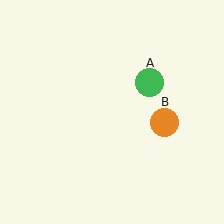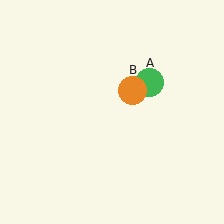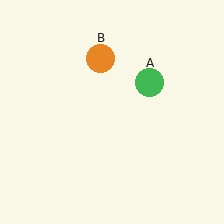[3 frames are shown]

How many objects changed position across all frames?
1 object changed position: orange circle (object B).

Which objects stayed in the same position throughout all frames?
Green circle (object A) remained stationary.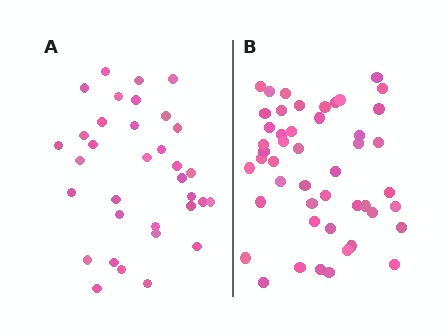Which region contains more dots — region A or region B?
Region B (the right region) has more dots.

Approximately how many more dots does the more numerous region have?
Region B has approximately 15 more dots than region A.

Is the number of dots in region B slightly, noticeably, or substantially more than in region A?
Region B has noticeably more, but not dramatically so. The ratio is roughly 1.4 to 1.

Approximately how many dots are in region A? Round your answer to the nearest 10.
About 30 dots. (The exact count is 34, which rounds to 30.)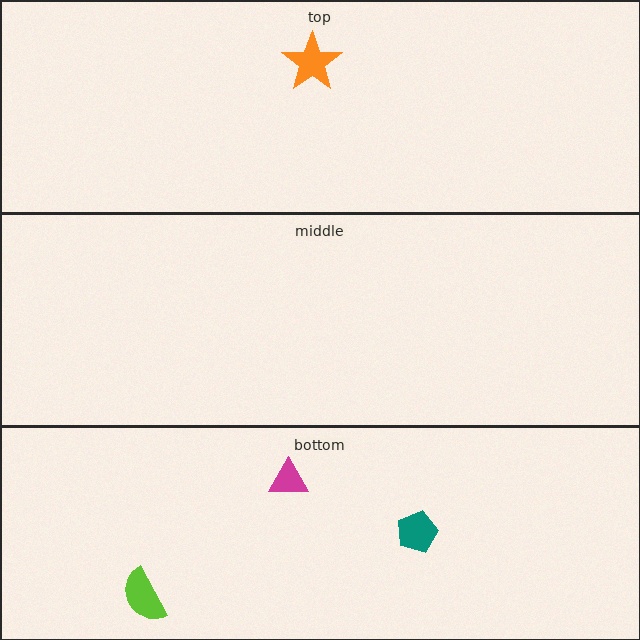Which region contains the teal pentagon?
The bottom region.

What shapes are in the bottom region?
The magenta triangle, the lime semicircle, the teal pentagon.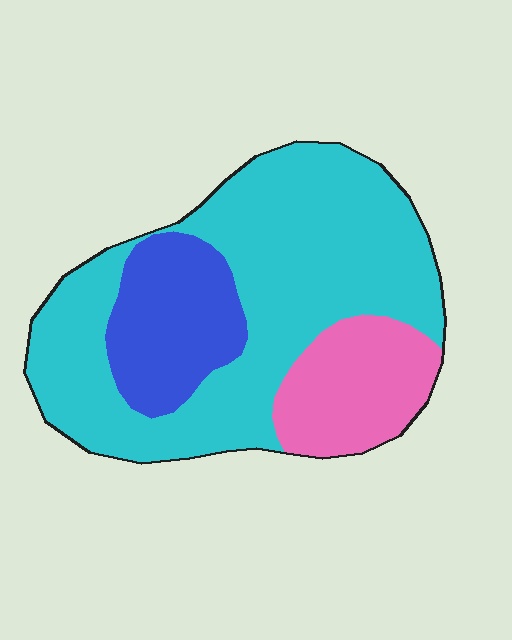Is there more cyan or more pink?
Cyan.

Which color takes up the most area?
Cyan, at roughly 65%.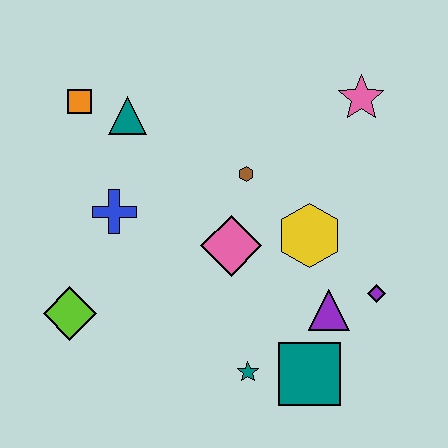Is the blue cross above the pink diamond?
Yes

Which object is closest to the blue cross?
The teal triangle is closest to the blue cross.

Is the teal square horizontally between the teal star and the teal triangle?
No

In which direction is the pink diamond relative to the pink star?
The pink diamond is below the pink star.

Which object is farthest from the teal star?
The orange square is farthest from the teal star.